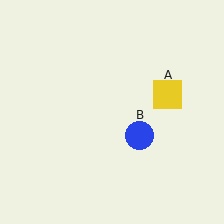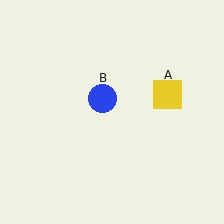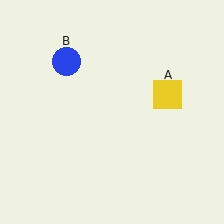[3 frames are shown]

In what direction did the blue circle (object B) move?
The blue circle (object B) moved up and to the left.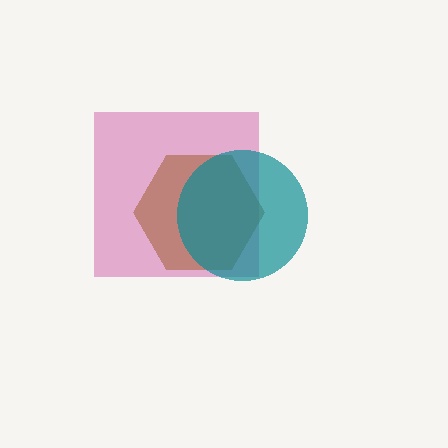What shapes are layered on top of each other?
The layered shapes are: a magenta square, a brown hexagon, a teal circle.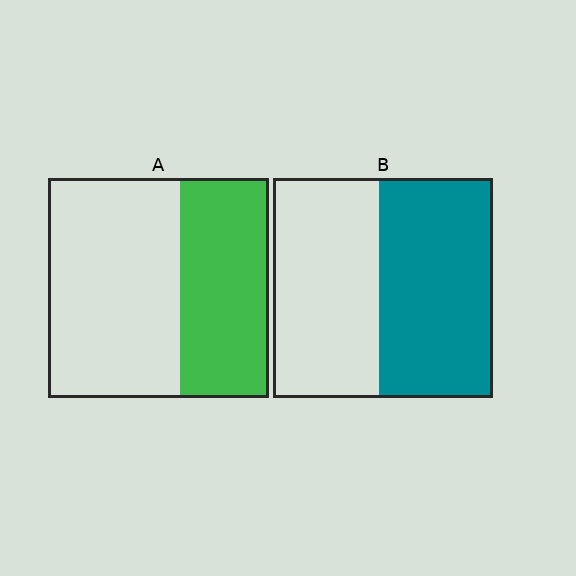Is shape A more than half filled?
No.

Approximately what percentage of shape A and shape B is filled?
A is approximately 40% and B is approximately 50%.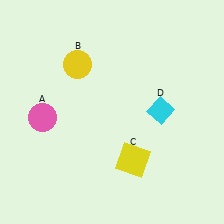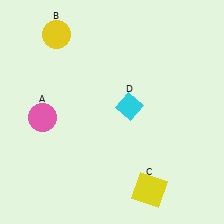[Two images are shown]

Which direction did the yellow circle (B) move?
The yellow circle (B) moved up.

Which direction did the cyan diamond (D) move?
The cyan diamond (D) moved left.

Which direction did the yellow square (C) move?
The yellow square (C) moved down.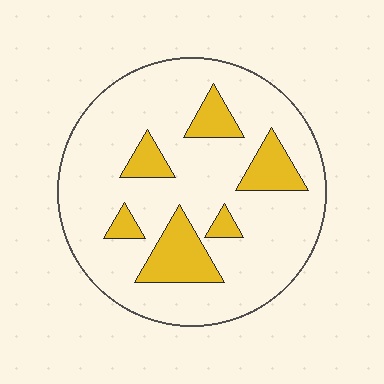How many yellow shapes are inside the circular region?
6.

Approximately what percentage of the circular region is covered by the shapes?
Approximately 20%.